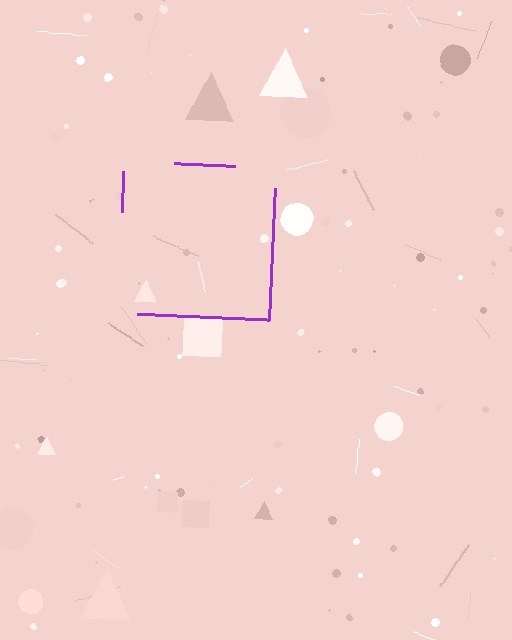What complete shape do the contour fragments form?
The contour fragments form a square.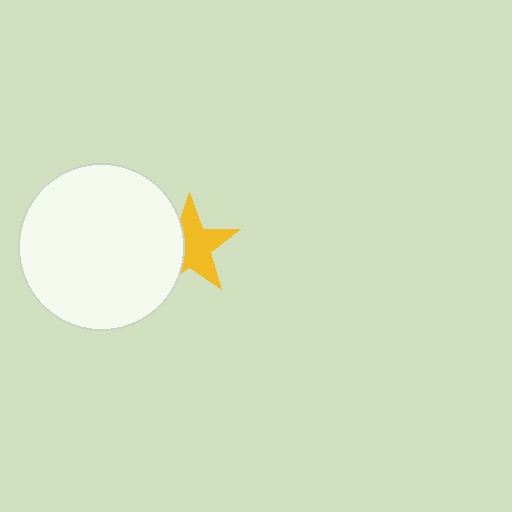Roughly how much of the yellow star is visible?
About half of it is visible (roughly 64%).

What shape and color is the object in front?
The object in front is a white circle.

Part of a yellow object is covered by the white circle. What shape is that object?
It is a star.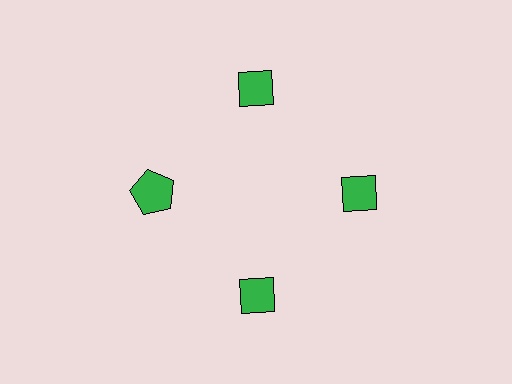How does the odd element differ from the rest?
It has a different shape: pentagon instead of diamond.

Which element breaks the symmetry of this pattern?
The green pentagon at roughly the 9 o'clock position breaks the symmetry. All other shapes are green diamonds.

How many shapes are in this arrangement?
There are 4 shapes arranged in a ring pattern.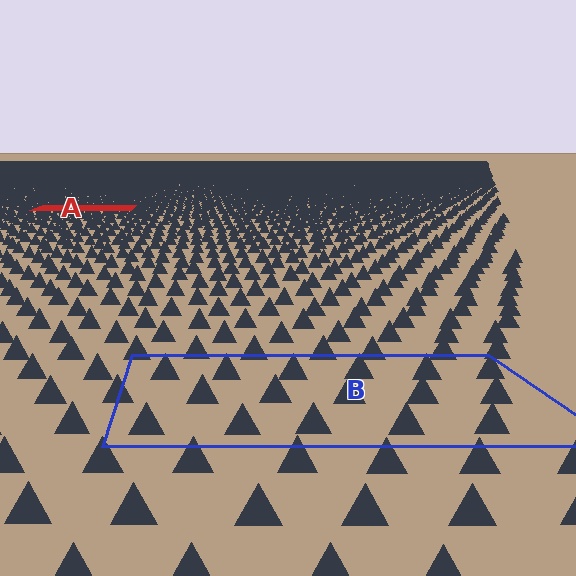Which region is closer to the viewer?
Region B is closer. The texture elements there are larger and more spread out.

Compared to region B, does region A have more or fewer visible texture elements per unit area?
Region A has more texture elements per unit area — they are packed more densely because it is farther away.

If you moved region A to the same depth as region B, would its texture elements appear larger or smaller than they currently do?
They would appear larger. At a closer depth, the same texture elements are projected at a bigger on-screen size.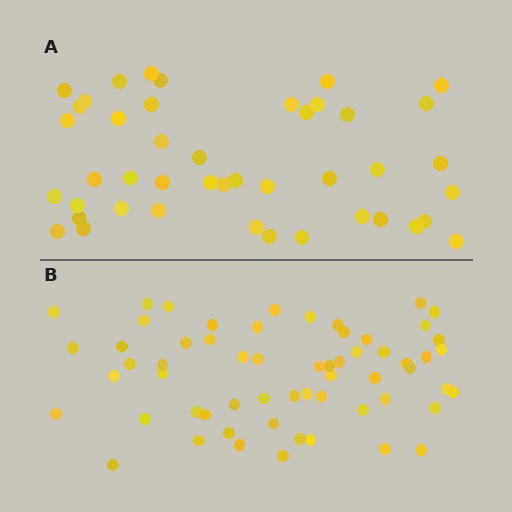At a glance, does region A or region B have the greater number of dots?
Region B (the bottom region) has more dots.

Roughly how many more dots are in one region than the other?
Region B has approximately 15 more dots than region A.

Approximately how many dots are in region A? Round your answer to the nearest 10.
About 40 dots. (The exact count is 44, which rounds to 40.)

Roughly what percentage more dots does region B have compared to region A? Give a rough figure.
About 35% more.